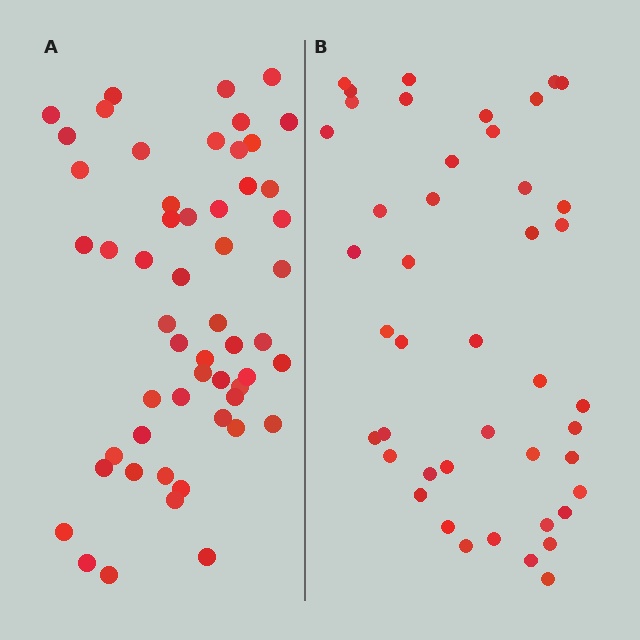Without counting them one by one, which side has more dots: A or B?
Region A (the left region) has more dots.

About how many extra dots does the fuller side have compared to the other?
Region A has roughly 10 or so more dots than region B.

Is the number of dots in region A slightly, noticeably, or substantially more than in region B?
Region A has only slightly more — the two regions are fairly close. The ratio is roughly 1.2 to 1.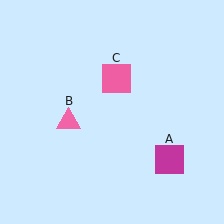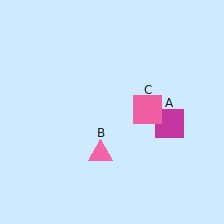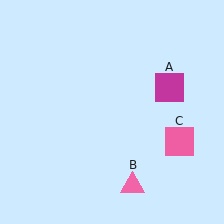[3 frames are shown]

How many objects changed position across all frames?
3 objects changed position: magenta square (object A), pink triangle (object B), pink square (object C).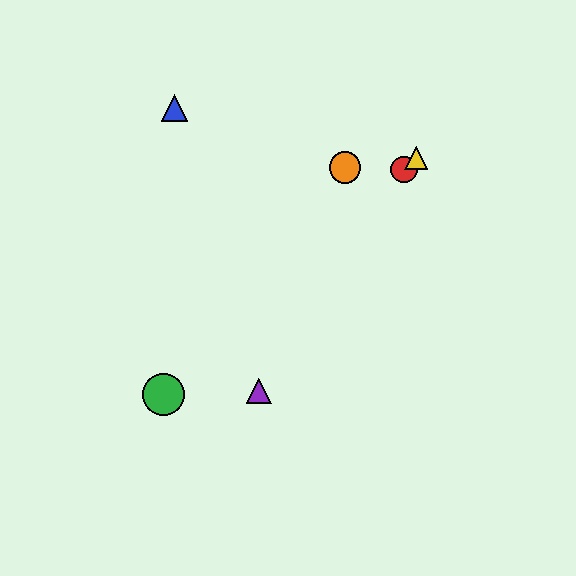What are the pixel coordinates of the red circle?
The red circle is at (404, 170).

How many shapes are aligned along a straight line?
3 shapes (the red circle, the green circle, the yellow triangle) are aligned along a straight line.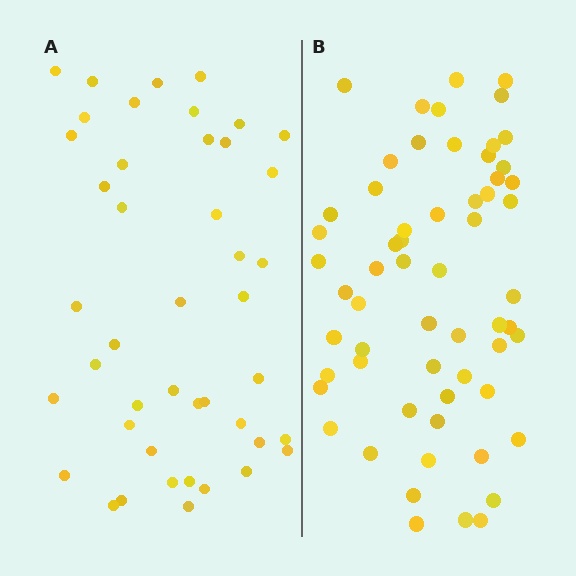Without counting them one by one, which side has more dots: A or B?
Region B (the right region) has more dots.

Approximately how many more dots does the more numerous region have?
Region B has approximately 15 more dots than region A.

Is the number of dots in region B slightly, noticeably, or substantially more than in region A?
Region B has noticeably more, but not dramatically so. The ratio is roughly 1.4 to 1.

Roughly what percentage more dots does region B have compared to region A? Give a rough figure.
About 35% more.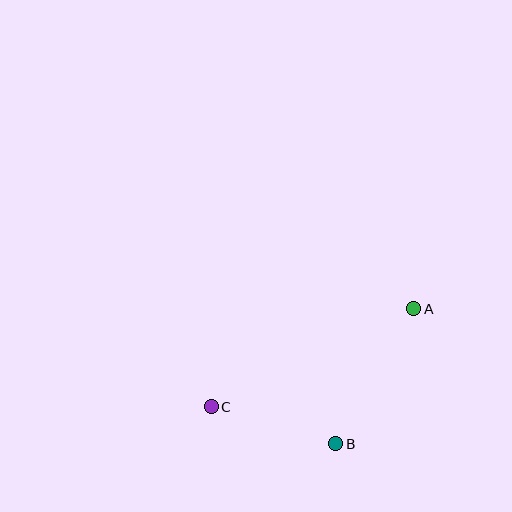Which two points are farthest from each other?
Points A and C are farthest from each other.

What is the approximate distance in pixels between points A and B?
The distance between A and B is approximately 156 pixels.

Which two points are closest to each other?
Points B and C are closest to each other.